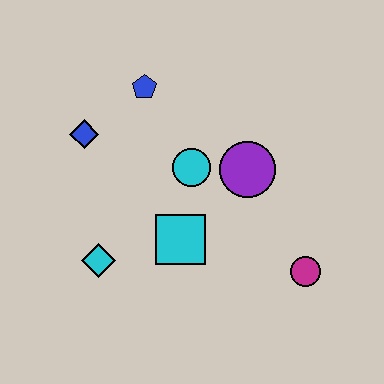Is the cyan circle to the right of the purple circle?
No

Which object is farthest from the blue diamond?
The magenta circle is farthest from the blue diamond.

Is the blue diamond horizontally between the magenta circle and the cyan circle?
No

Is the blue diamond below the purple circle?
No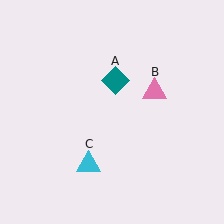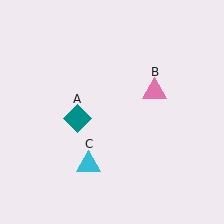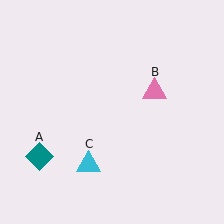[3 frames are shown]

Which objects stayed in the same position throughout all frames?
Pink triangle (object B) and cyan triangle (object C) remained stationary.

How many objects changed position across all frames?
1 object changed position: teal diamond (object A).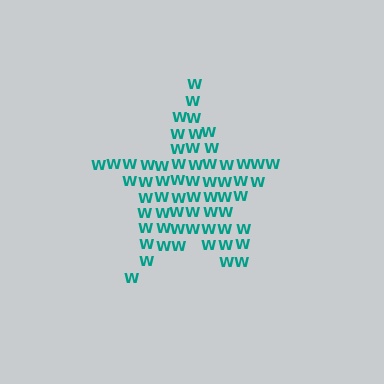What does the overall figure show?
The overall figure shows a star.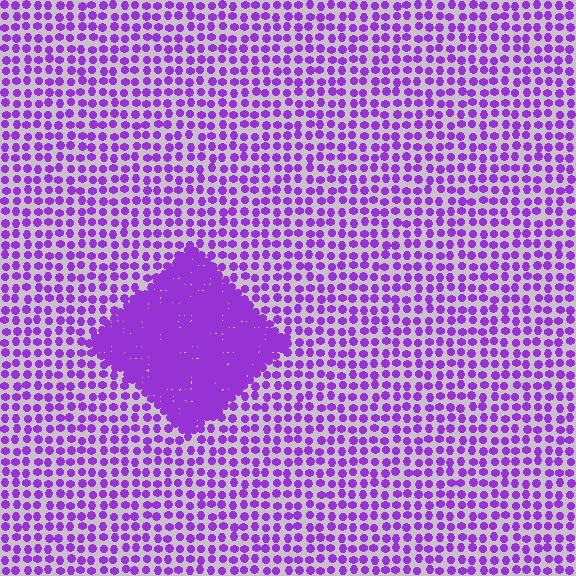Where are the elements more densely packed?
The elements are more densely packed inside the diamond boundary.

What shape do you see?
I see a diamond.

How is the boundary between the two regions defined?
The boundary is defined by a change in element density (approximately 3.1x ratio). All elements are the same color, size, and shape.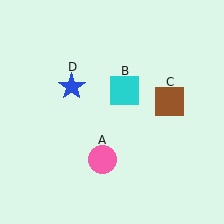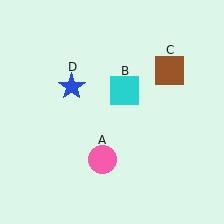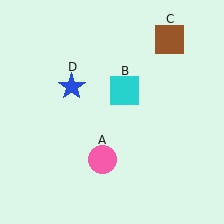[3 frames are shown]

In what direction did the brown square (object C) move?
The brown square (object C) moved up.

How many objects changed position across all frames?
1 object changed position: brown square (object C).